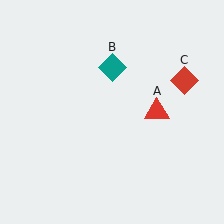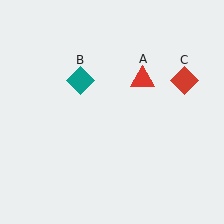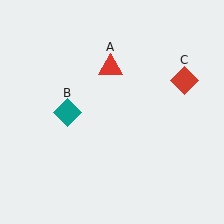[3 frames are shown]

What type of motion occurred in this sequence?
The red triangle (object A), teal diamond (object B) rotated counterclockwise around the center of the scene.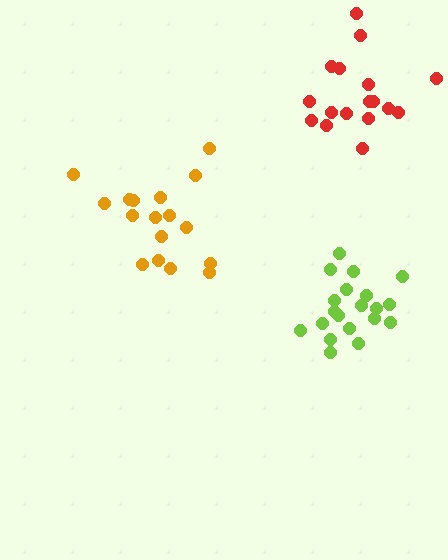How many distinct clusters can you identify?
There are 3 distinct clusters.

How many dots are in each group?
Group 1: 20 dots, Group 2: 17 dots, Group 3: 17 dots (54 total).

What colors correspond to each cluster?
The clusters are colored: lime, orange, red.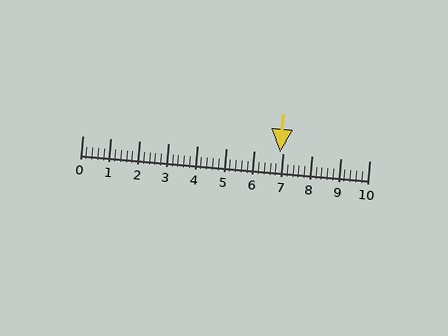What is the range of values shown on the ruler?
The ruler shows values from 0 to 10.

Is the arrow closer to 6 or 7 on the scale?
The arrow is closer to 7.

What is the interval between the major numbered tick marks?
The major tick marks are spaced 1 units apart.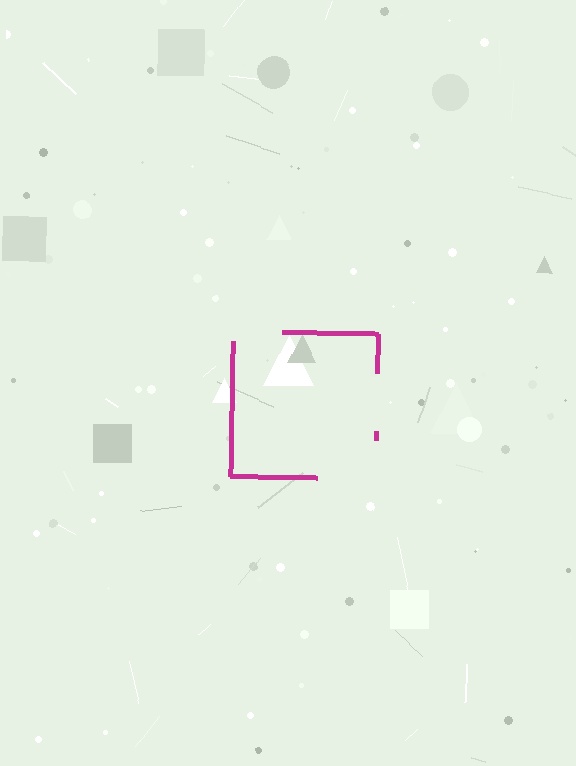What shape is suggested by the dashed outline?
The dashed outline suggests a square.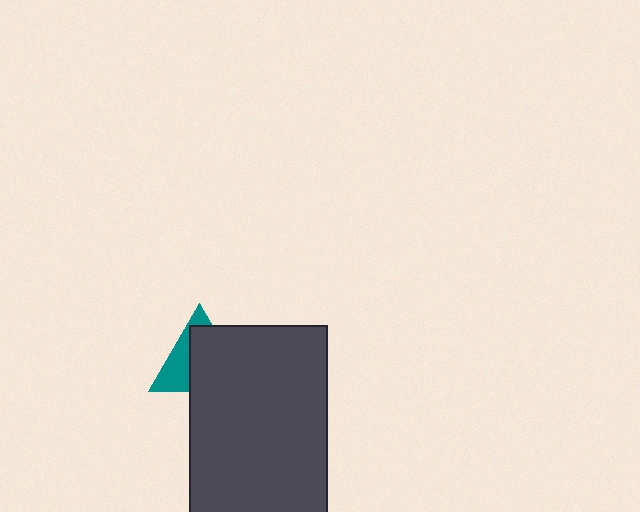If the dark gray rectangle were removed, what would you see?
You would see the complete teal triangle.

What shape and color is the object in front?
The object in front is a dark gray rectangle.